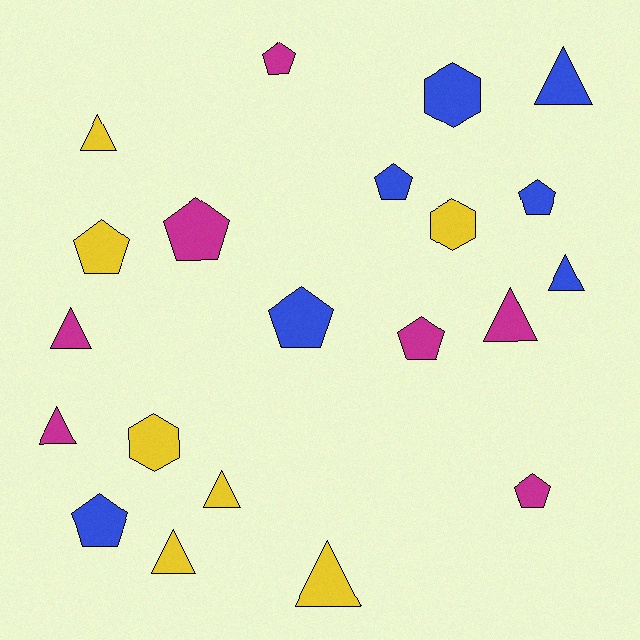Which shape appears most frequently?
Pentagon, with 9 objects.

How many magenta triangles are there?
There are 3 magenta triangles.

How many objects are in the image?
There are 21 objects.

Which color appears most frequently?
Blue, with 7 objects.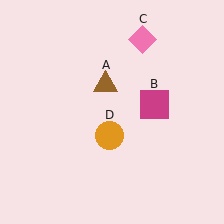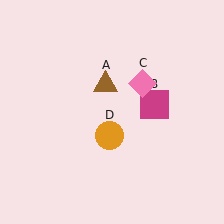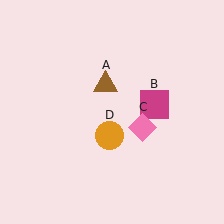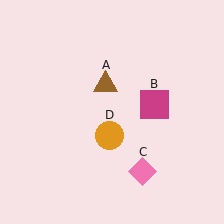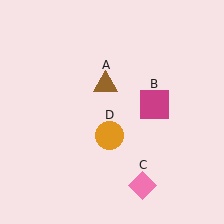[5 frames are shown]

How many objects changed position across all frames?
1 object changed position: pink diamond (object C).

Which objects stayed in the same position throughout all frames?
Brown triangle (object A) and magenta square (object B) and orange circle (object D) remained stationary.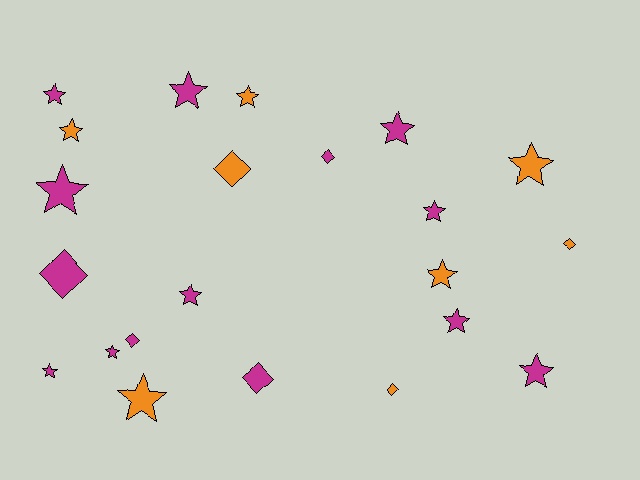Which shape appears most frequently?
Star, with 15 objects.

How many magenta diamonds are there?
There are 4 magenta diamonds.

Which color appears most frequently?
Magenta, with 14 objects.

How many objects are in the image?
There are 22 objects.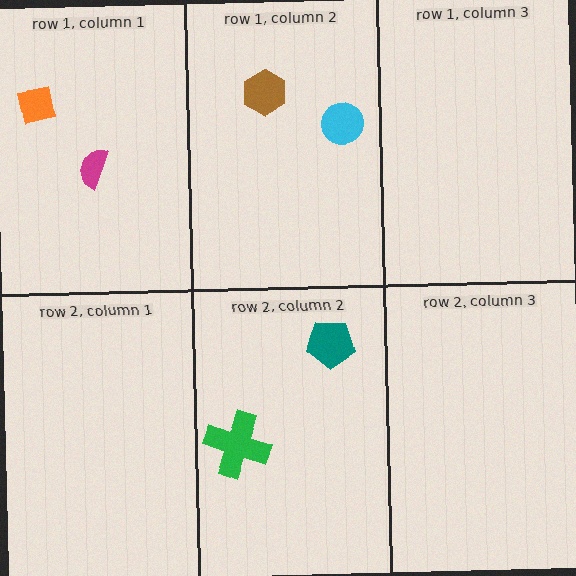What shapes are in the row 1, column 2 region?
The brown hexagon, the cyan circle.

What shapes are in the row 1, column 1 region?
The magenta semicircle, the orange square.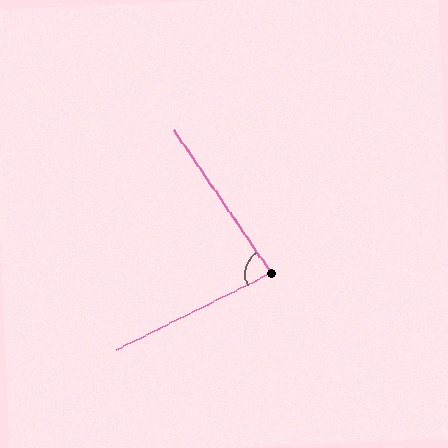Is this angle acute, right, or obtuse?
It is acute.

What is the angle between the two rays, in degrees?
Approximately 82 degrees.